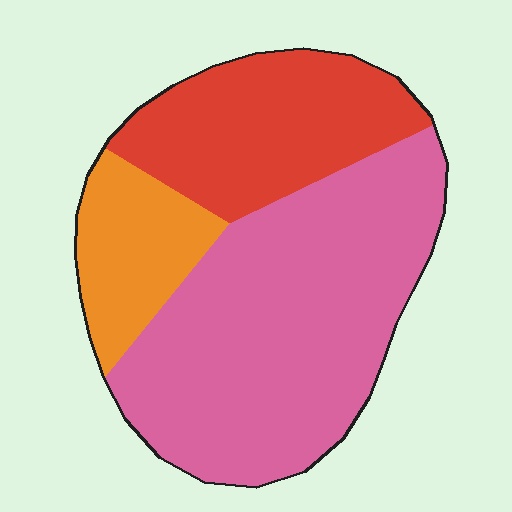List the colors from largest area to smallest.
From largest to smallest: pink, red, orange.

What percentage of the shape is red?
Red covers 28% of the shape.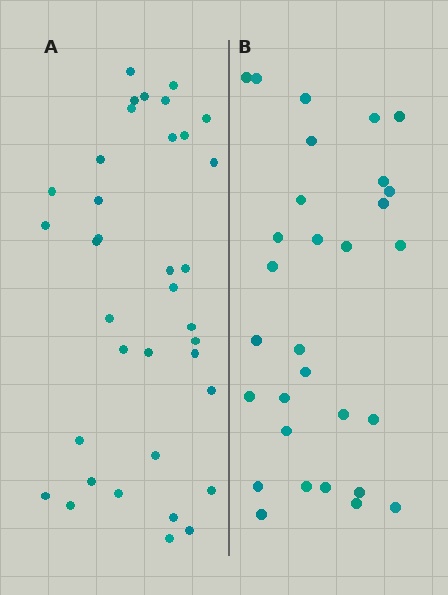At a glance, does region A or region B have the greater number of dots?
Region A (the left region) has more dots.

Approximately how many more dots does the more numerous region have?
Region A has about 6 more dots than region B.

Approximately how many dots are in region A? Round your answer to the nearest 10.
About 40 dots. (The exact count is 36, which rounds to 40.)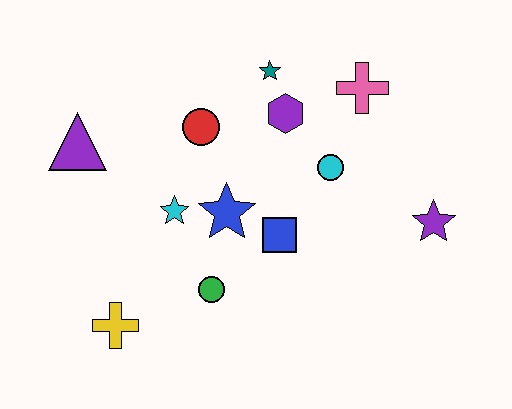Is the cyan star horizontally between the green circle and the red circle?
No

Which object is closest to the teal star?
The purple hexagon is closest to the teal star.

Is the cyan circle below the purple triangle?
Yes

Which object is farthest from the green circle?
The pink cross is farthest from the green circle.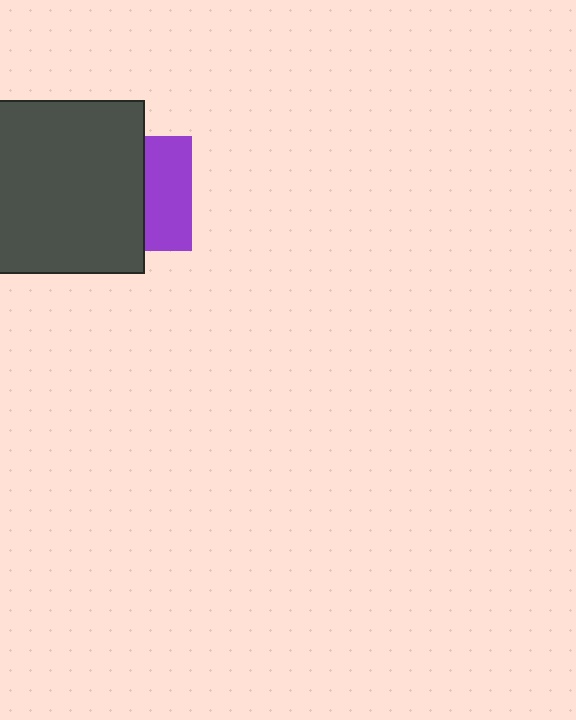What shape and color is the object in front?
The object in front is a dark gray square.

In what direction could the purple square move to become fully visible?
The purple square could move right. That would shift it out from behind the dark gray square entirely.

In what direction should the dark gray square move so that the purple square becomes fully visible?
The dark gray square should move left. That is the shortest direction to clear the overlap and leave the purple square fully visible.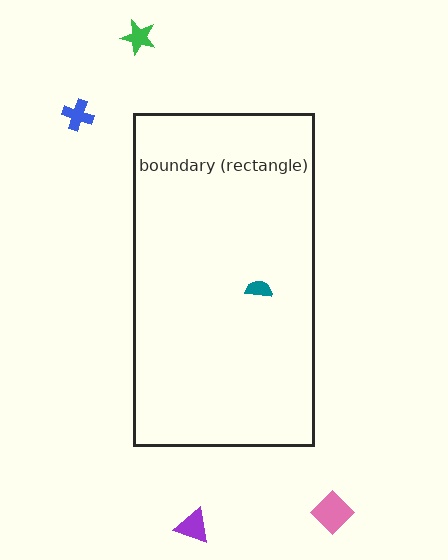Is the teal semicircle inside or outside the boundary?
Inside.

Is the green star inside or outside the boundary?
Outside.